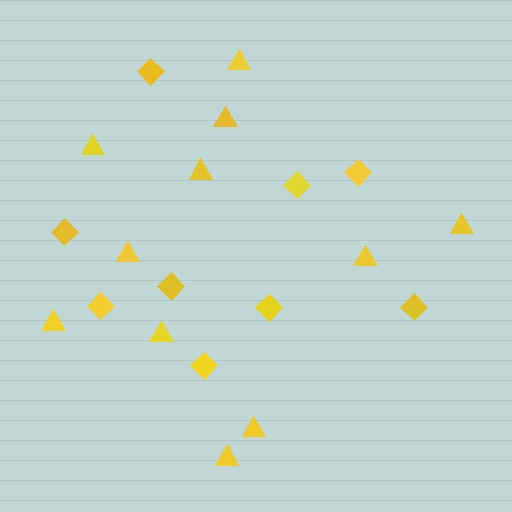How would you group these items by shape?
There are 2 groups: one group of diamonds (9) and one group of triangles (11).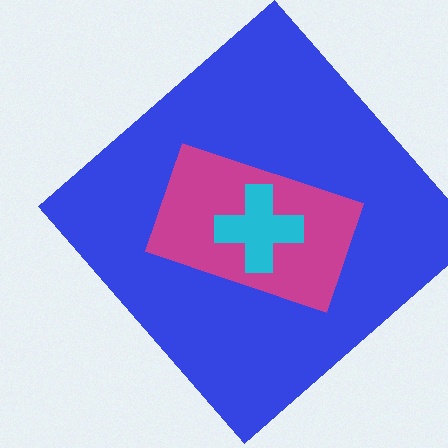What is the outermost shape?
The blue diamond.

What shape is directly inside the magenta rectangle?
The cyan cross.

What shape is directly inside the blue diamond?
The magenta rectangle.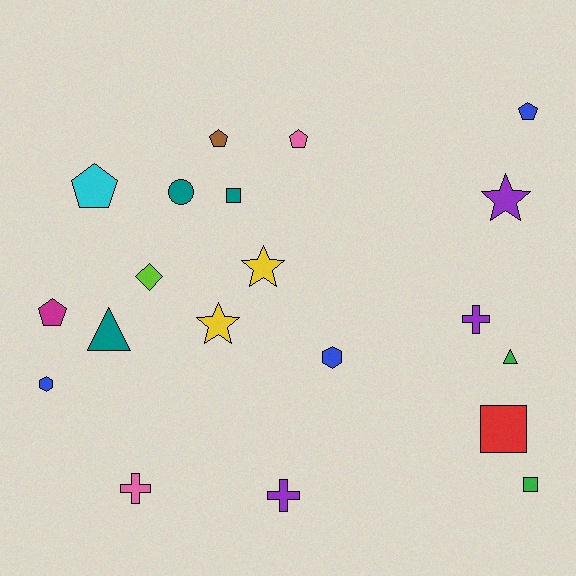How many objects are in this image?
There are 20 objects.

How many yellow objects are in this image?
There are 2 yellow objects.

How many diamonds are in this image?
There is 1 diamond.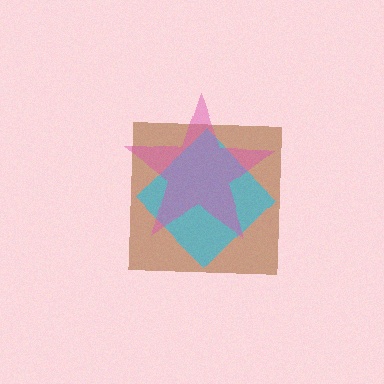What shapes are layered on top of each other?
The layered shapes are: a brown square, a cyan diamond, a pink star.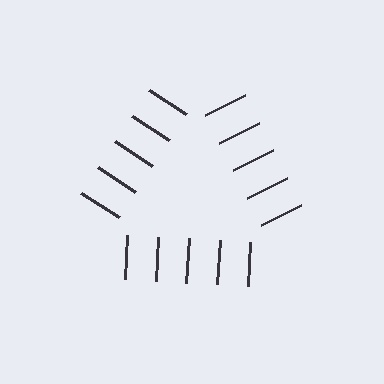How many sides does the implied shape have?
3 sides — the line-ends trace a triangle.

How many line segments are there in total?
15 — 5 along each of the 3 edges.